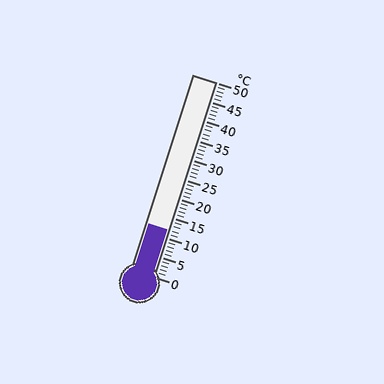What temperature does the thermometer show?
The thermometer shows approximately 12°C.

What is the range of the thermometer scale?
The thermometer scale ranges from 0°C to 50°C.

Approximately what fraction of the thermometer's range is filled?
The thermometer is filled to approximately 25% of its range.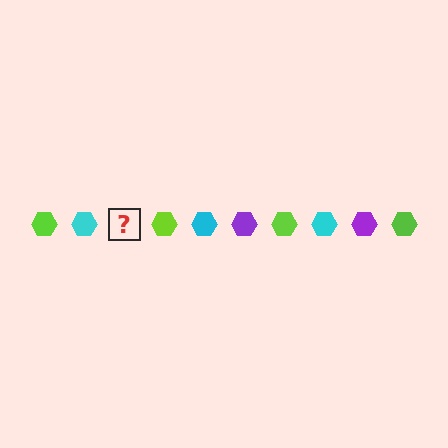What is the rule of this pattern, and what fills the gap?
The rule is that the pattern cycles through lime, cyan, purple hexagons. The gap should be filled with a purple hexagon.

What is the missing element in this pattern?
The missing element is a purple hexagon.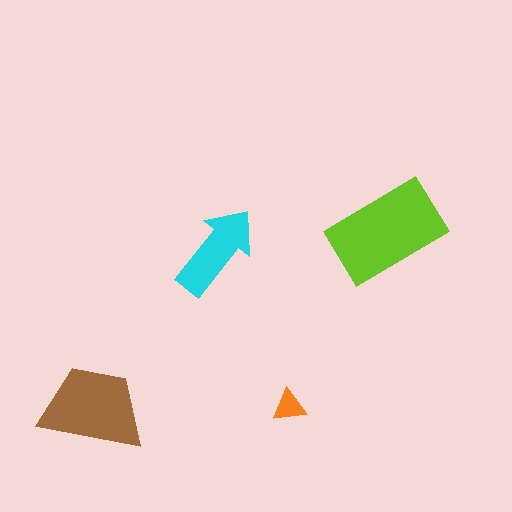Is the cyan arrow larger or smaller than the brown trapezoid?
Smaller.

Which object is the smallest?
The orange triangle.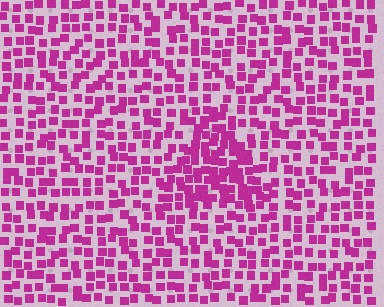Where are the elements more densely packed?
The elements are more densely packed inside the triangle boundary.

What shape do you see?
I see a triangle.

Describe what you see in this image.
The image contains small magenta elements arranged at two different densities. A triangle-shaped region is visible where the elements are more densely packed than the surrounding area.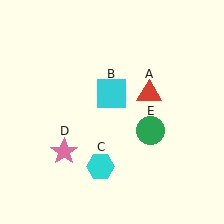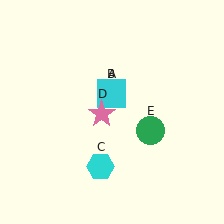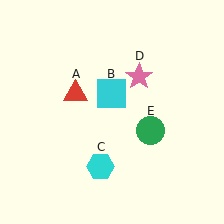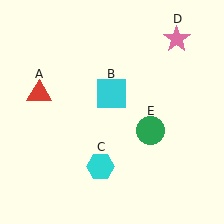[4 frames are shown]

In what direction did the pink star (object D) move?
The pink star (object D) moved up and to the right.